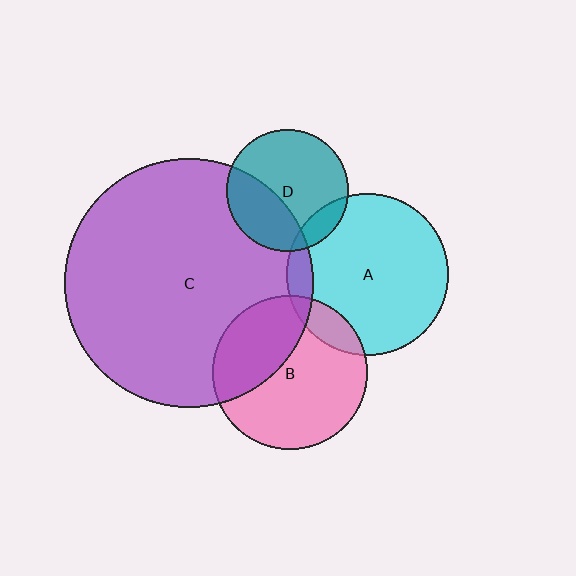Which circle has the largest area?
Circle C (purple).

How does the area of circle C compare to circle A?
Approximately 2.3 times.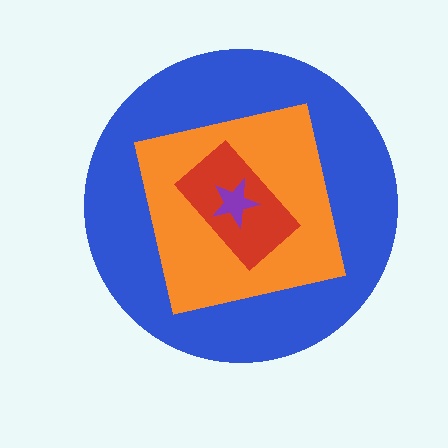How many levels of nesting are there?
4.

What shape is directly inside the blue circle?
The orange square.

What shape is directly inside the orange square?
The red rectangle.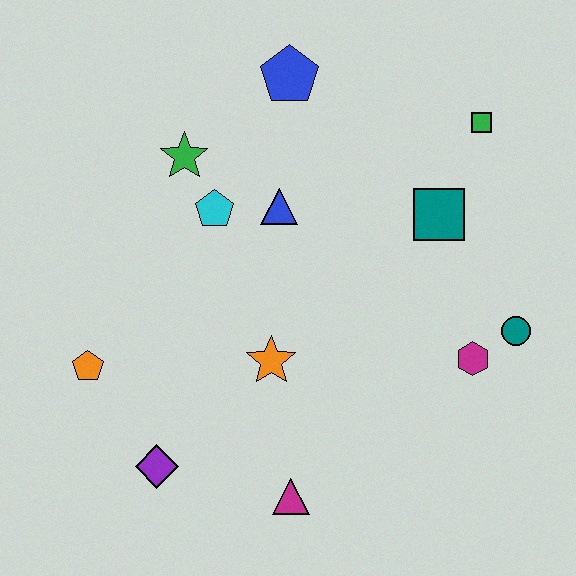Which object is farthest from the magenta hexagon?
The orange pentagon is farthest from the magenta hexagon.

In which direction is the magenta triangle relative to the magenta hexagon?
The magenta triangle is to the left of the magenta hexagon.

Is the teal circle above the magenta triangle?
Yes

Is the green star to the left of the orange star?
Yes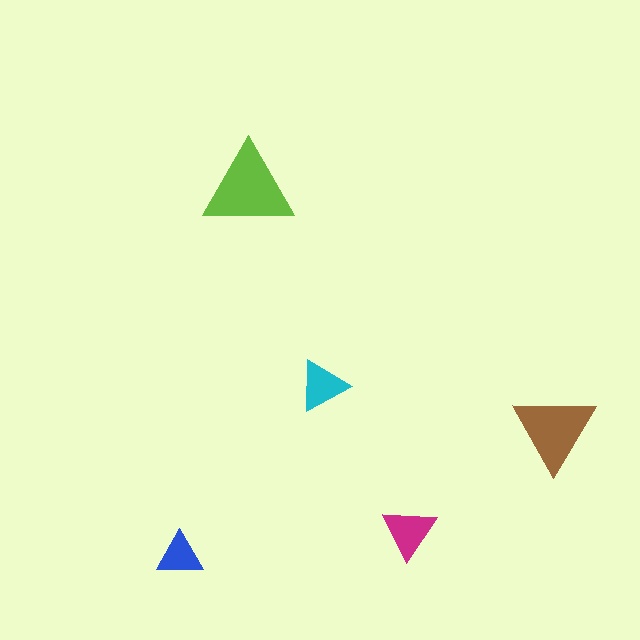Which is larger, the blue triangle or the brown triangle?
The brown one.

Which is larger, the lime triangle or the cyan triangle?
The lime one.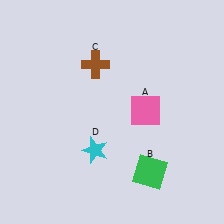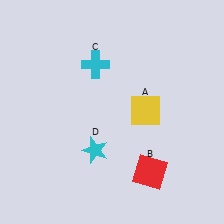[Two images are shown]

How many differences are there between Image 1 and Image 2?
There are 3 differences between the two images.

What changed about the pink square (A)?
In Image 1, A is pink. In Image 2, it changed to yellow.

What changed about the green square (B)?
In Image 1, B is green. In Image 2, it changed to red.